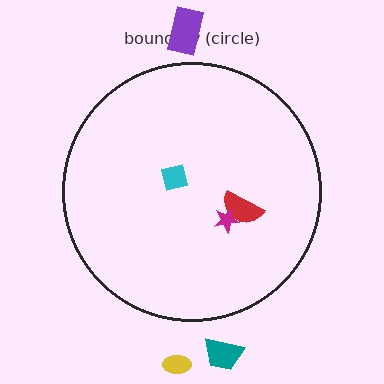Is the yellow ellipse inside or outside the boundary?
Outside.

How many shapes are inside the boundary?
3 inside, 3 outside.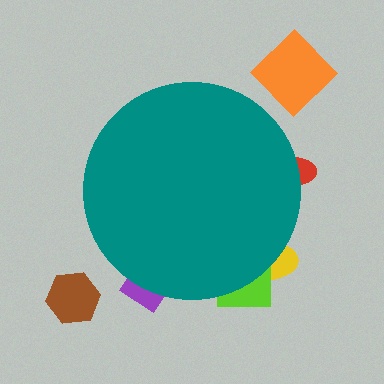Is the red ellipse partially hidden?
Yes, the red ellipse is partially hidden behind the teal circle.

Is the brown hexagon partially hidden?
No, the brown hexagon is fully visible.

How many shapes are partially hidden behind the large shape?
4 shapes are partially hidden.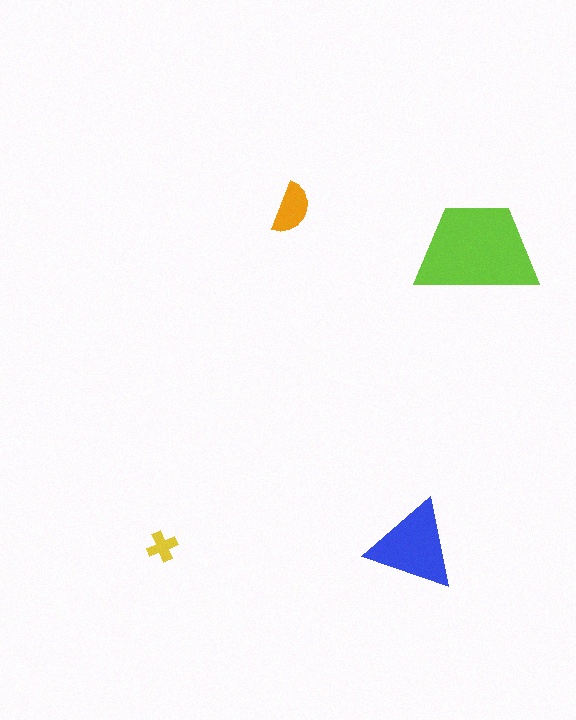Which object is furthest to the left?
The yellow cross is leftmost.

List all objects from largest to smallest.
The lime trapezoid, the blue triangle, the orange semicircle, the yellow cross.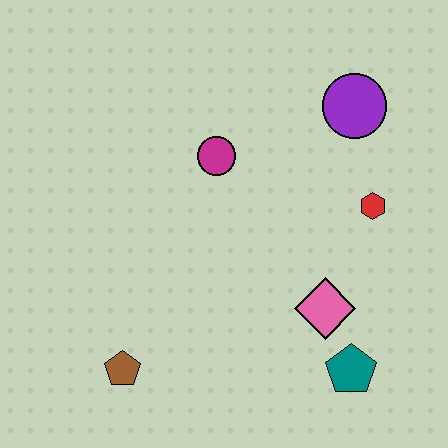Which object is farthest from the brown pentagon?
The purple circle is farthest from the brown pentagon.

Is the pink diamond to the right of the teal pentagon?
No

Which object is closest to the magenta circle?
The purple circle is closest to the magenta circle.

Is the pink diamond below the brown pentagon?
No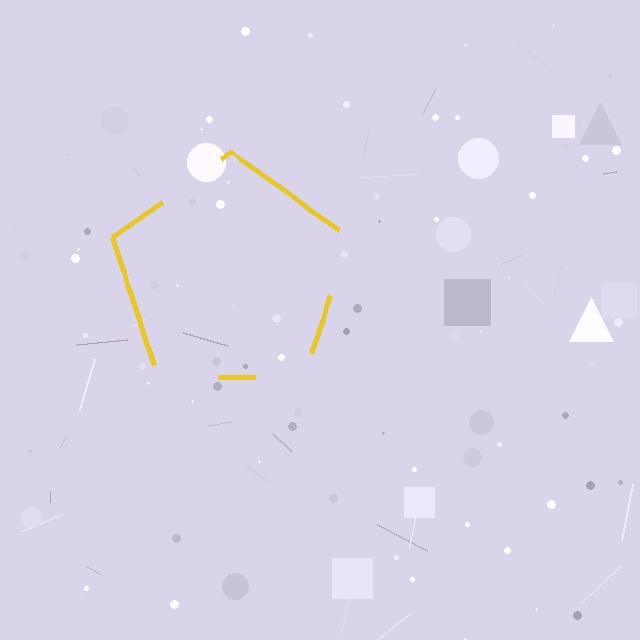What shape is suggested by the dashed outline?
The dashed outline suggests a pentagon.